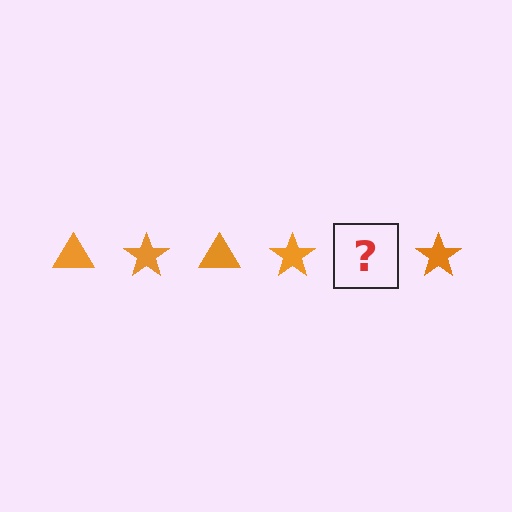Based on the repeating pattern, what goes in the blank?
The blank should be an orange triangle.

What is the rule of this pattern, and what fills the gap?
The rule is that the pattern cycles through triangle, star shapes in orange. The gap should be filled with an orange triangle.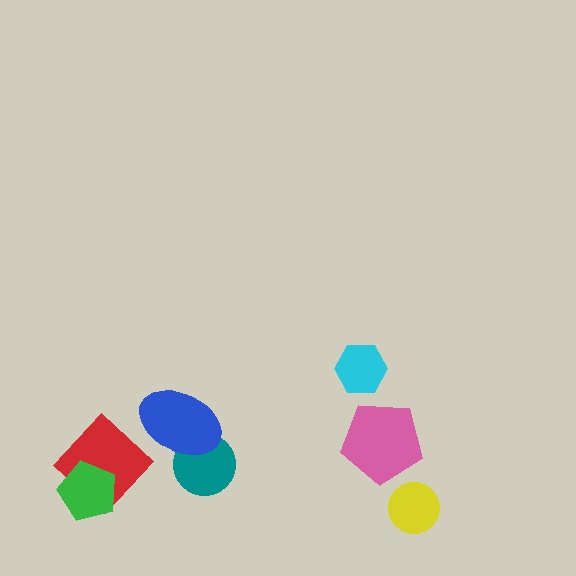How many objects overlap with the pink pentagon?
0 objects overlap with the pink pentagon.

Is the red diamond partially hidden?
Yes, it is partially covered by another shape.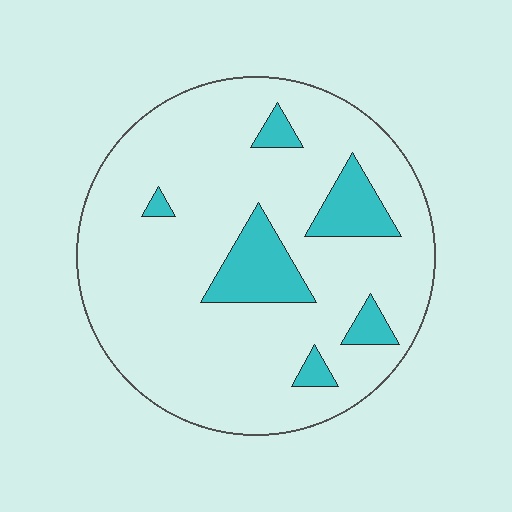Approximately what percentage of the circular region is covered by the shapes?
Approximately 15%.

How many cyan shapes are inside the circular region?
6.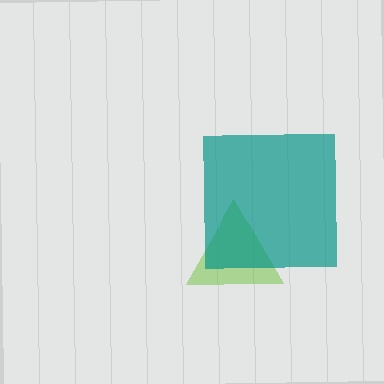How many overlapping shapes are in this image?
There are 2 overlapping shapes in the image.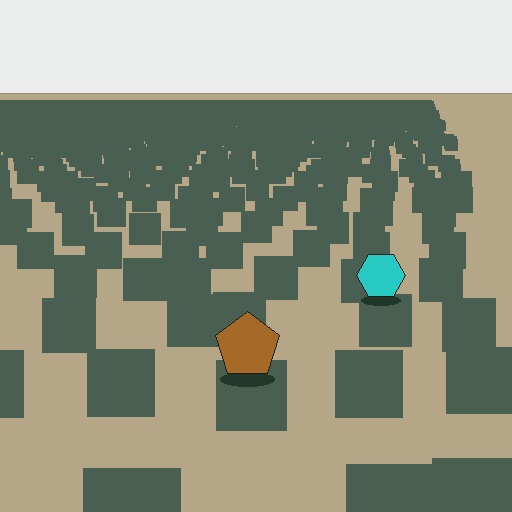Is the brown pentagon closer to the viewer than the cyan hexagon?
Yes. The brown pentagon is closer — you can tell from the texture gradient: the ground texture is coarser near it.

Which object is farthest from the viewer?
The cyan hexagon is farthest from the viewer. It appears smaller and the ground texture around it is denser.